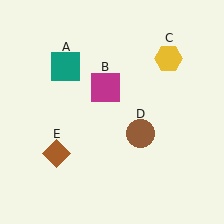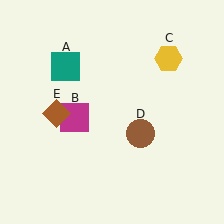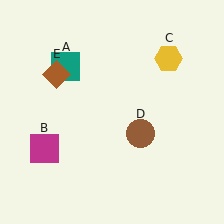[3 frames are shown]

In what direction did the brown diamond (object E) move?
The brown diamond (object E) moved up.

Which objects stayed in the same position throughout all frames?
Teal square (object A) and yellow hexagon (object C) and brown circle (object D) remained stationary.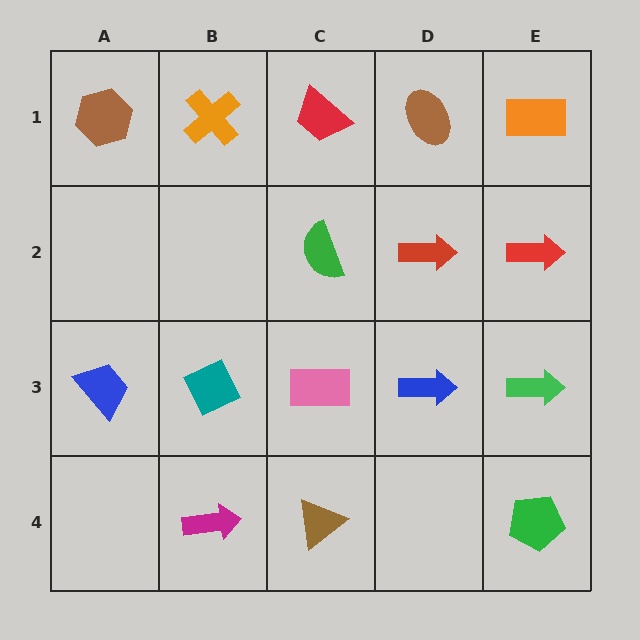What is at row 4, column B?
A magenta arrow.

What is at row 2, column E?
A red arrow.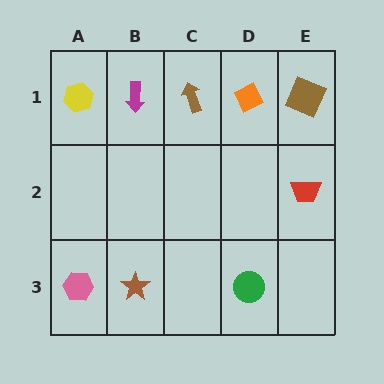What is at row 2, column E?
A red trapezoid.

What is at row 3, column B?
A brown star.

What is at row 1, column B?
A magenta arrow.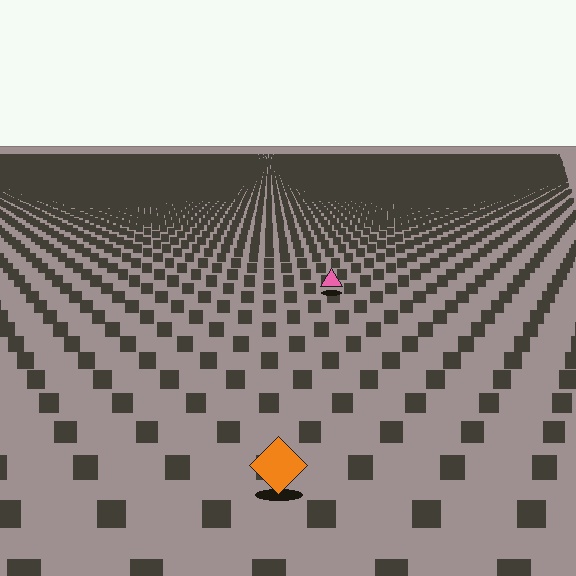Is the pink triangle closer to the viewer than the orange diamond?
No. The orange diamond is closer — you can tell from the texture gradient: the ground texture is coarser near it.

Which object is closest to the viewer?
The orange diamond is closest. The texture marks near it are larger and more spread out.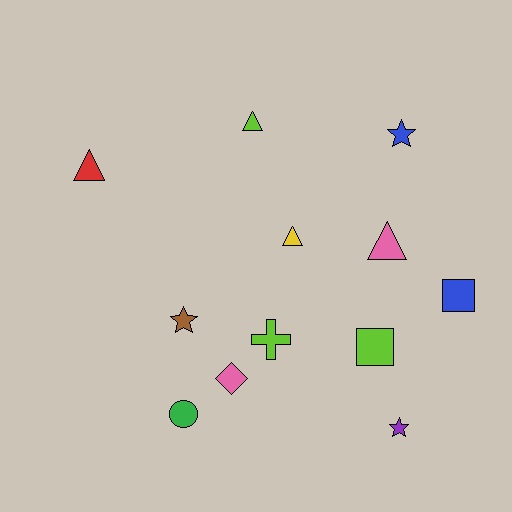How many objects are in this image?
There are 12 objects.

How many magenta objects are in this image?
There are no magenta objects.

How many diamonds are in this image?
There is 1 diamond.